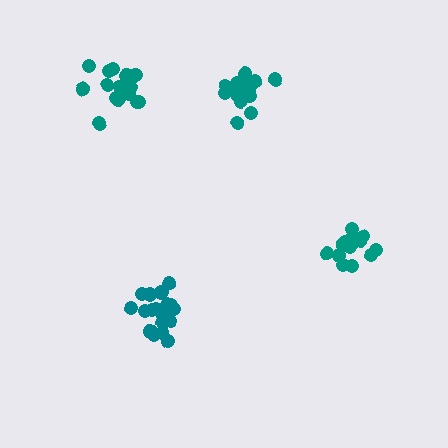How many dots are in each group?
Group 1: 19 dots, Group 2: 19 dots, Group 3: 16 dots, Group 4: 15 dots (69 total).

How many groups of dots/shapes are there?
There are 4 groups.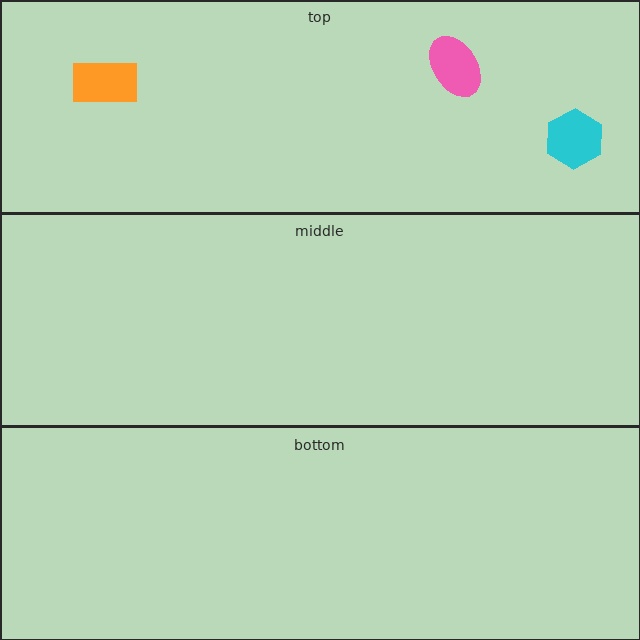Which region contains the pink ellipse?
The top region.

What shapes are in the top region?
The orange rectangle, the pink ellipse, the cyan hexagon.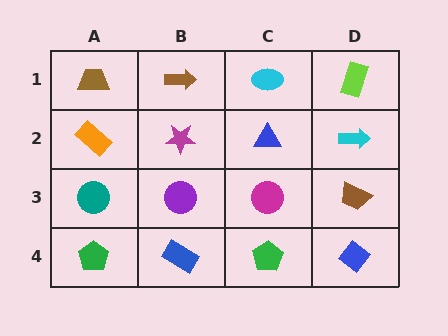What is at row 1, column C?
A cyan ellipse.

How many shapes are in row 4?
4 shapes.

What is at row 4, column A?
A green pentagon.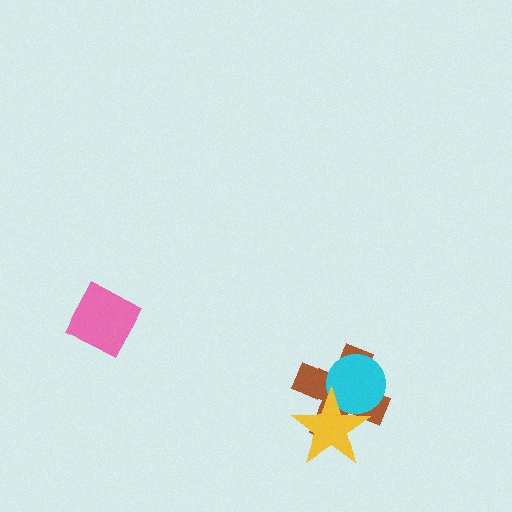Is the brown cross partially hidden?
Yes, it is partially covered by another shape.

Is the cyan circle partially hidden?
Yes, it is partially covered by another shape.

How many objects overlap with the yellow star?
2 objects overlap with the yellow star.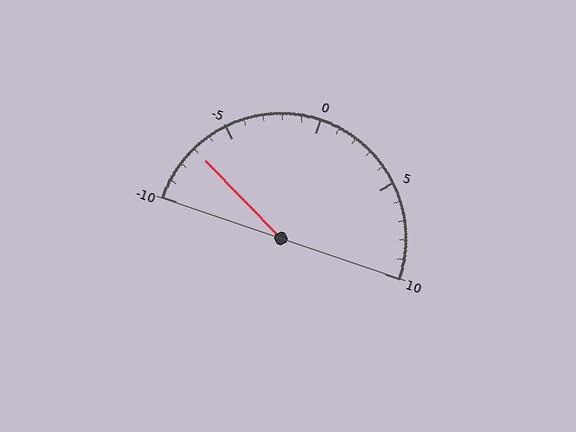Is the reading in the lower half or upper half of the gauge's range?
The reading is in the lower half of the range (-10 to 10).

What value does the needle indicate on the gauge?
The needle indicates approximately -7.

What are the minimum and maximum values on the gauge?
The gauge ranges from -10 to 10.